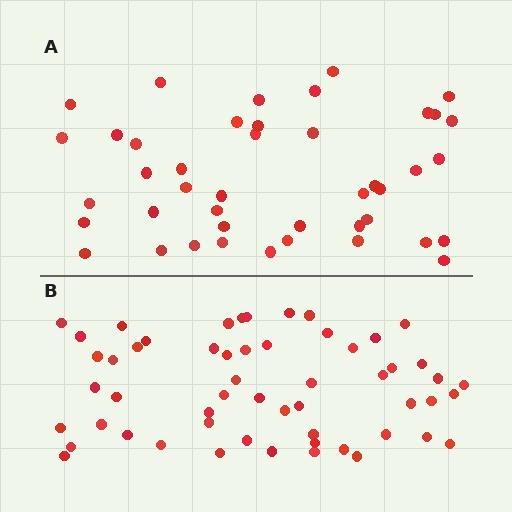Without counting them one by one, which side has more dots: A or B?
Region B (the bottom region) has more dots.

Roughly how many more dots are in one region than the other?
Region B has roughly 12 or so more dots than region A.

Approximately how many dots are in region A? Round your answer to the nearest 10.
About 40 dots. (The exact count is 43, which rounds to 40.)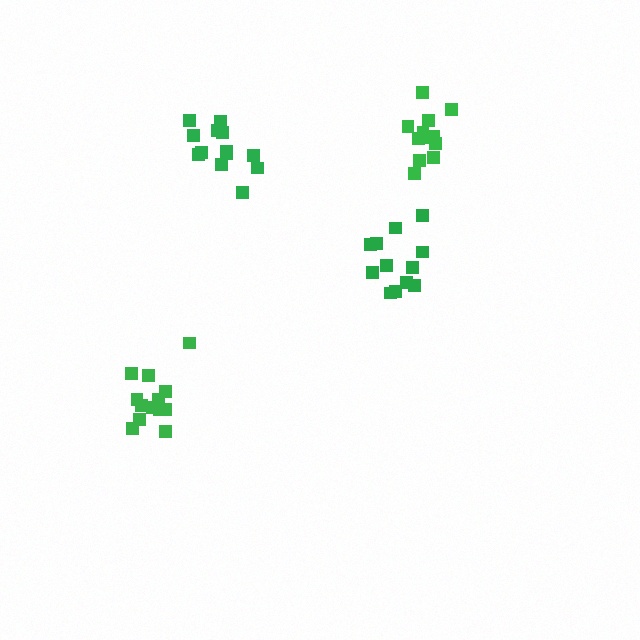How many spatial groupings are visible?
There are 4 spatial groupings.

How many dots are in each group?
Group 1: 12 dots, Group 2: 13 dots, Group 3: 13 dots, Group 4: 12 dots (50 total).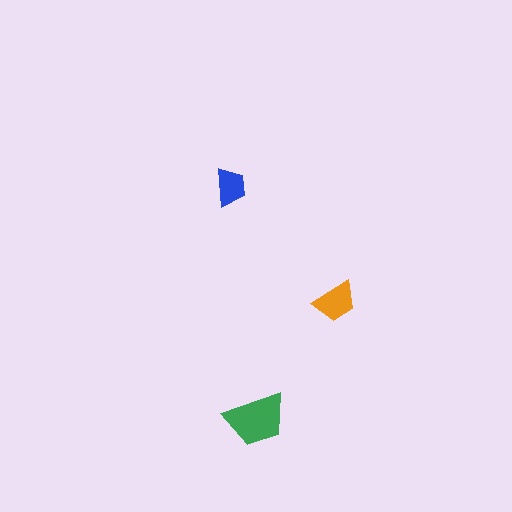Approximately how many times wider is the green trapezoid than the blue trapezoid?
About 1.5 times wider.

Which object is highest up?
The blue trapezoid is topmost.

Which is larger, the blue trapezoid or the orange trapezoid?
The orange one.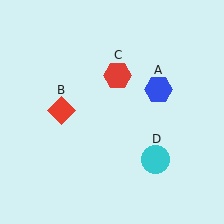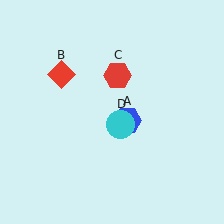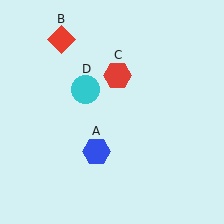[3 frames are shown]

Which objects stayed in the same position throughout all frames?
Red hexagon (object C) remained stationary.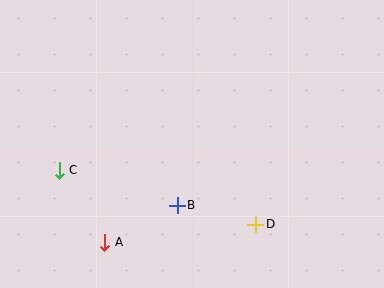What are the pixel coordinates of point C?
Point C is at (59, 170).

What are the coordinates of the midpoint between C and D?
The midpoint between C and D is at (157, 197).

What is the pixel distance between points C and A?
The distance between C and A is 85 pixels.